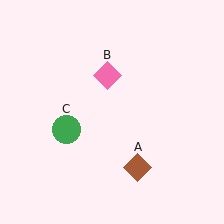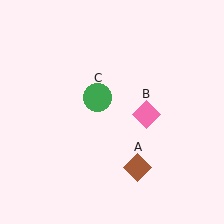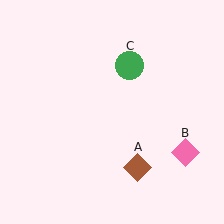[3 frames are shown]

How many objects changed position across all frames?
2 objects changed position: pink diamond (object B), green circle (object C).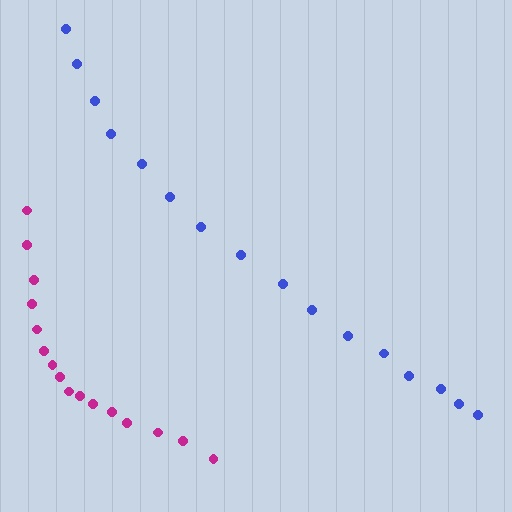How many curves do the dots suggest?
There are 2 distinct paths.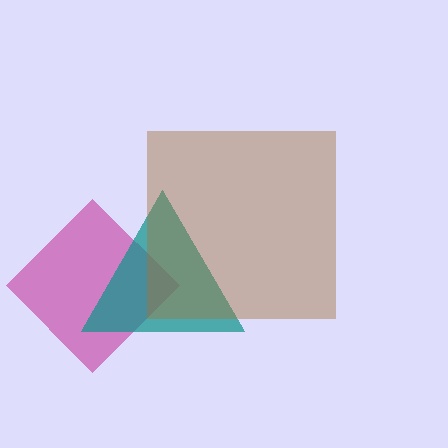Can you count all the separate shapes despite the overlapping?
Yes, there are 3 separate shapes.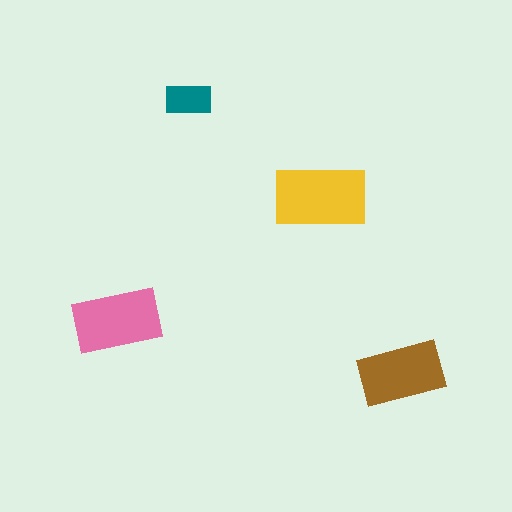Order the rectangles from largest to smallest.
the yellow one, the pink one, the brown one, the teal one.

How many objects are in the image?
There are 4 objects in the image.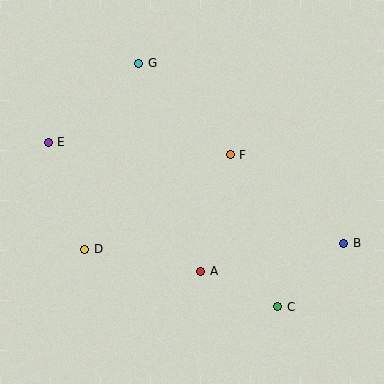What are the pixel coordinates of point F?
Point F is at (230, 155).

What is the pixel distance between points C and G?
The distance between C and G is 280 pixels.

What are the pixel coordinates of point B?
Point B is at (344, 243).